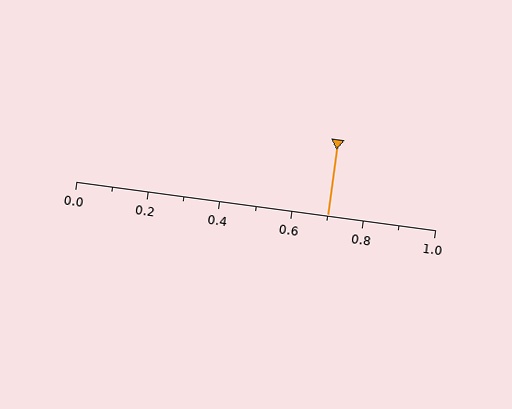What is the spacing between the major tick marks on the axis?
The major ticks are spaced 0.2 apart.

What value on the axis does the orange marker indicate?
The marker indicates approximately 0.7.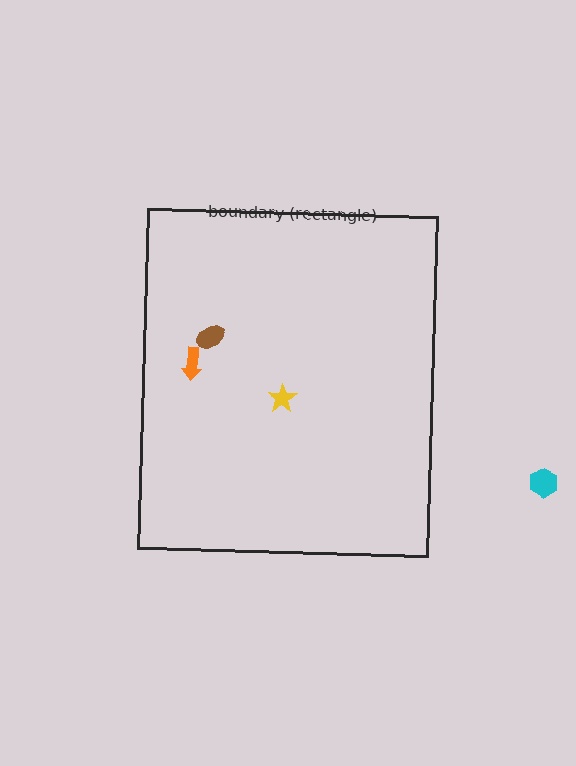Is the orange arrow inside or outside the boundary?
Inside.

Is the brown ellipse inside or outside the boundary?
Inside.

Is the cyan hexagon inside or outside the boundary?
Outside.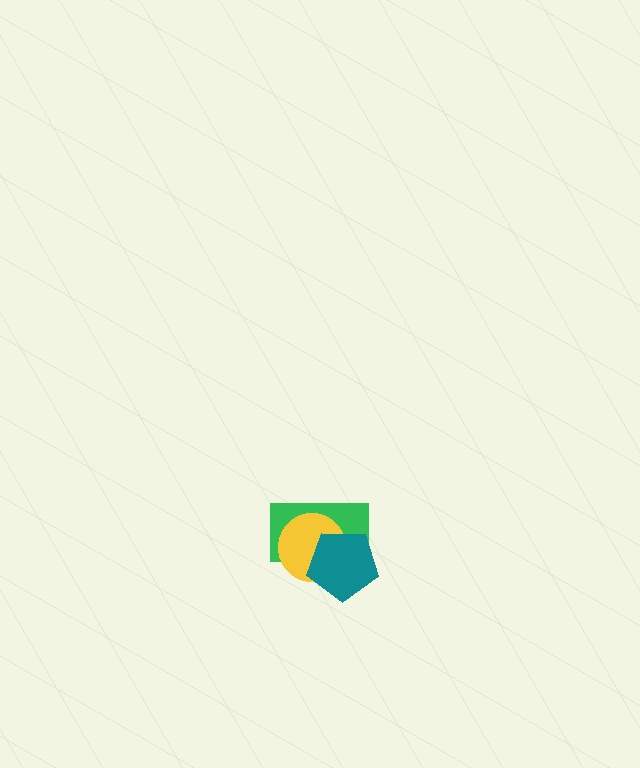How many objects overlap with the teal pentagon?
2 objects overlap with the teal pentagon.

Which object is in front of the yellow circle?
The teal pentagon is in front of the yellow circle.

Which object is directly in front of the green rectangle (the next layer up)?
The yellow circle is directly in front of the green rectangle.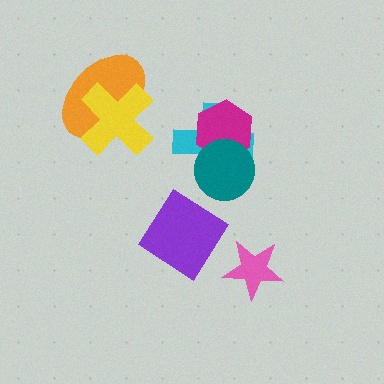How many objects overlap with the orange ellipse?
1 object overlaps with the orange ellipse.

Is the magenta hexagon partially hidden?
Yes, it is partially covered by another shape.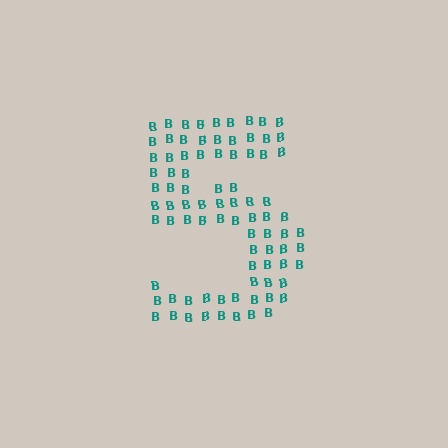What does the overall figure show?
The overall figure shows the digit 5.